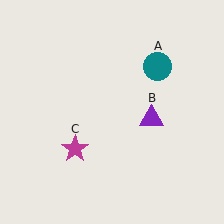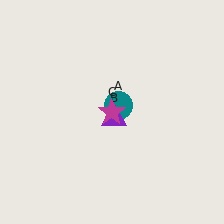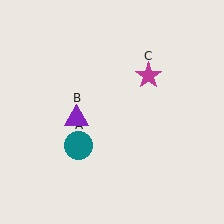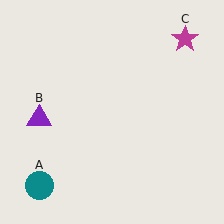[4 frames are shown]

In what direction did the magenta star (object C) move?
The magenta star (object C) moved up and to the right.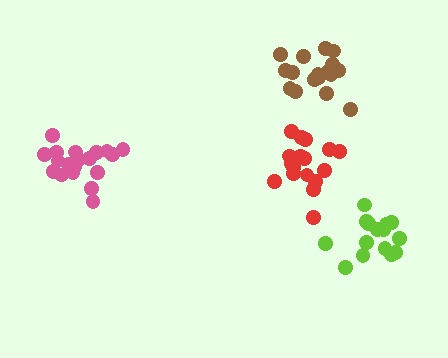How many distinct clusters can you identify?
There are 4 distinct clusters.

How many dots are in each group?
Group 1: 15 dots, Group 2: 17 dots, Group 3: 18 dots, Group 4: 19 dots (69 total).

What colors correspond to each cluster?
The clusters are colored: lime, brown, red, pink.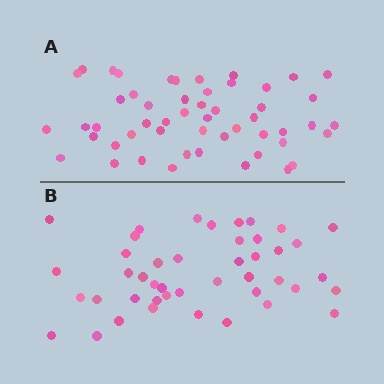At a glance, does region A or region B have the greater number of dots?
Region A (the top region) has more dots.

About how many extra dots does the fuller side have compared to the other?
Region A has roughly 8 or so more dots than region B.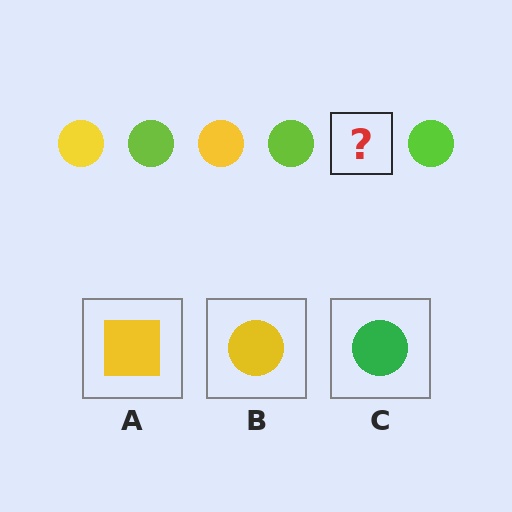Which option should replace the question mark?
Option B.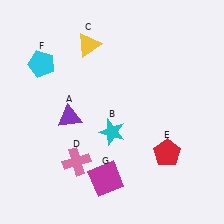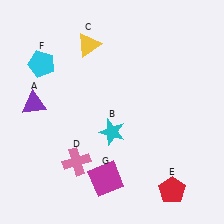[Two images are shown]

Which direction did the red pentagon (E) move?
The red pentagon (E) moved down.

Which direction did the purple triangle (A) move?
The purple triangle (A) moved left.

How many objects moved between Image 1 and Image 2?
2 objects moved between the two images.